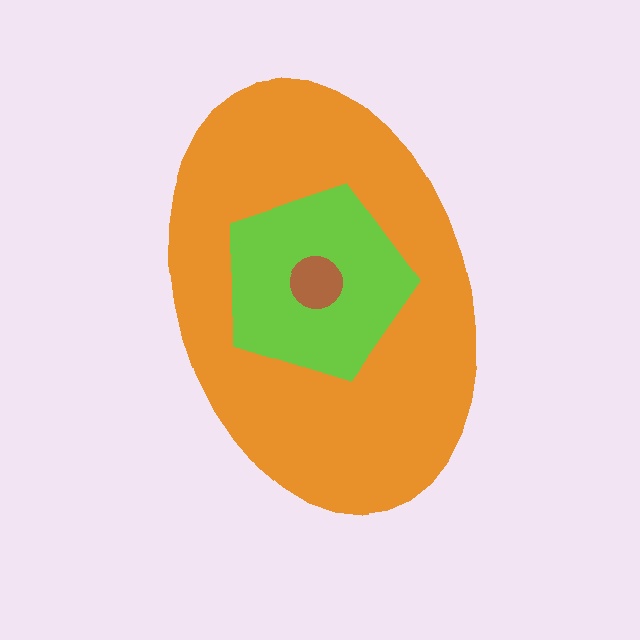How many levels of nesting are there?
3.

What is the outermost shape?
The orange ellipse.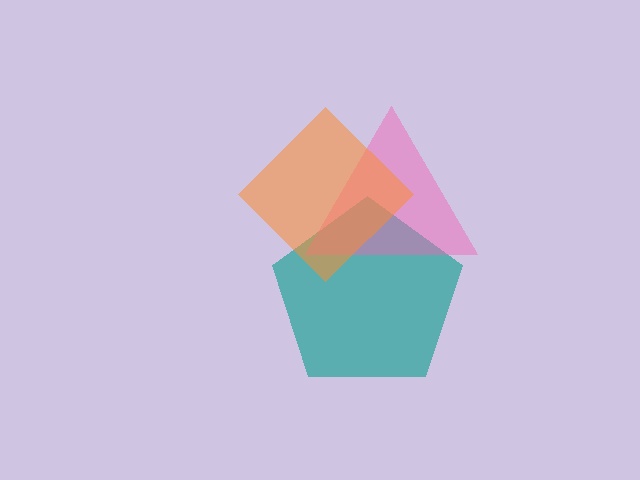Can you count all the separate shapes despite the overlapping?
Yes, there are 3 separate shapes.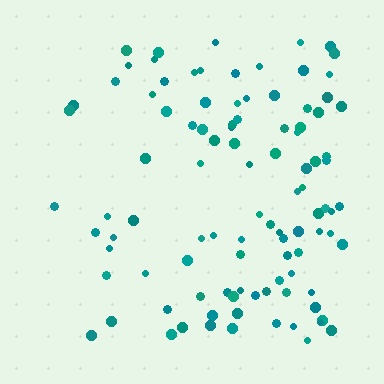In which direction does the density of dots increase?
From left to right, with the right side densest.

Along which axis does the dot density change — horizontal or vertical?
Horizontal.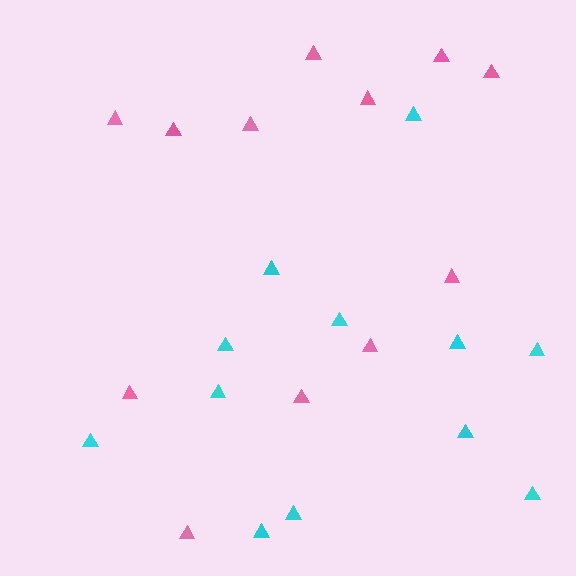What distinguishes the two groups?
There are 2 groups: one group of pink triangles (12) and one group of cyan triangles (12).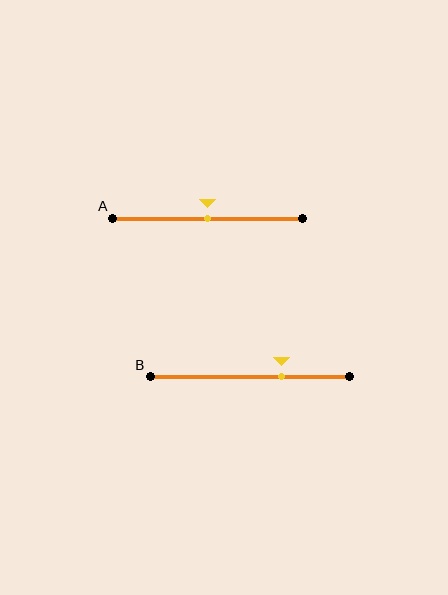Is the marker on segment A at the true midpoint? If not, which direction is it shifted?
Yes, the marker on segment A is at the true midpoint.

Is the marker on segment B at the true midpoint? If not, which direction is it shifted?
No, the marker on segment B is shifted to the right by about 16% of the segment length.